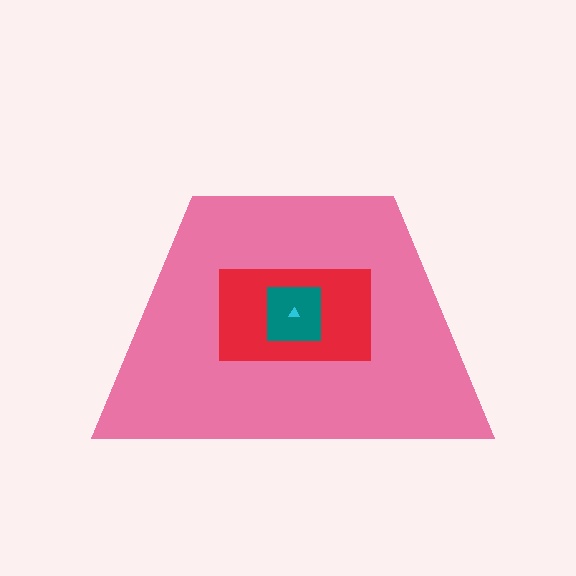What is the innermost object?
The cyan triangle.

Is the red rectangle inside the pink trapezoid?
Yes.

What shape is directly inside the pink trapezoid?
The red rectangle.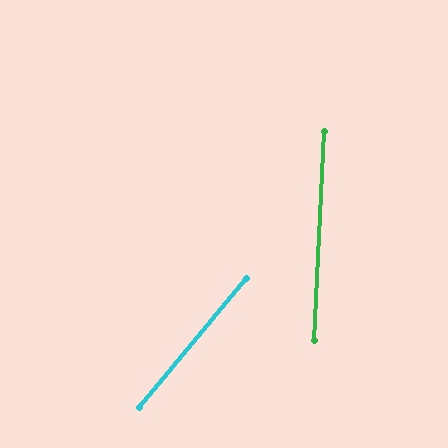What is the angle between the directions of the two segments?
Approximately 37 degrees.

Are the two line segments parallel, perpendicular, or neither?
Neither parallel nor perpendicular — they differ by about 37°.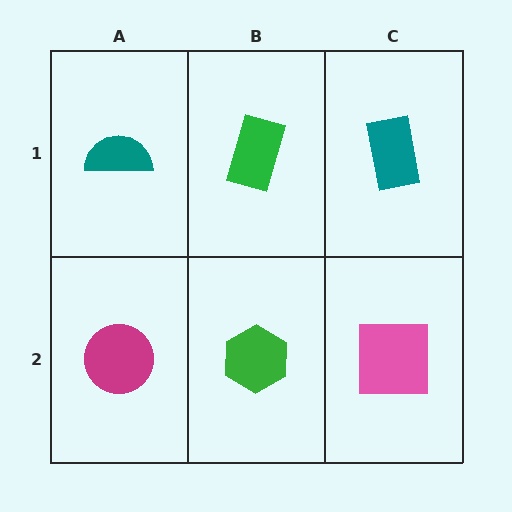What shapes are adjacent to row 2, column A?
A teal semicircle (row 1, column A), a green hexagon (row 2, column B).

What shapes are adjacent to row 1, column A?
A magenta circle (row 2, column A), a green rectangle (row 1, column B).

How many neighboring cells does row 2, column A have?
2.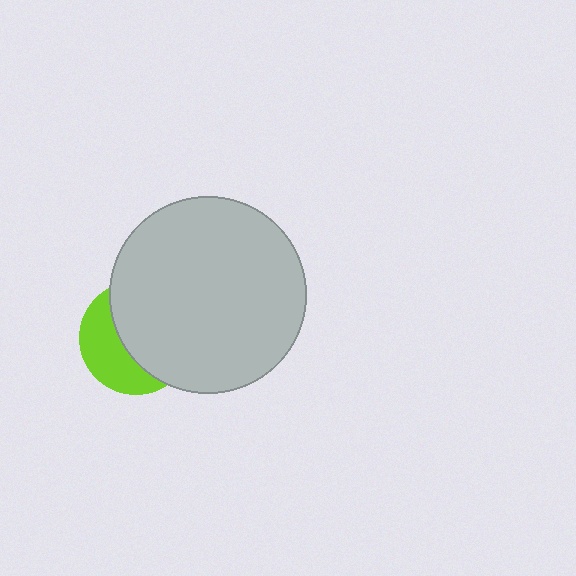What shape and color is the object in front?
The object in front is a light gray circle.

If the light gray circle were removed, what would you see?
You would see the complete lime circle.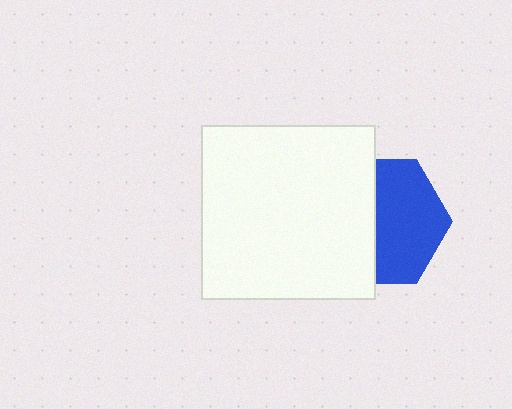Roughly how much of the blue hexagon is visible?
About half of it is visible (roughly 55%).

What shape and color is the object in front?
The object in front is a white square.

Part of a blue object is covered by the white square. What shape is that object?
It is a hexagon.